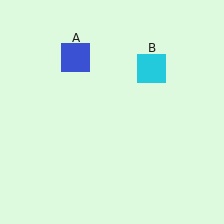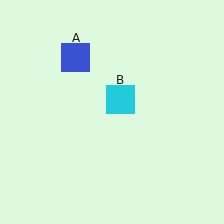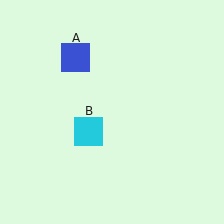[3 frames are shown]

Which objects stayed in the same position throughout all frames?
Blue square (object A) remained stationary.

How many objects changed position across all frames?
1 object changed position: cyan square (object B).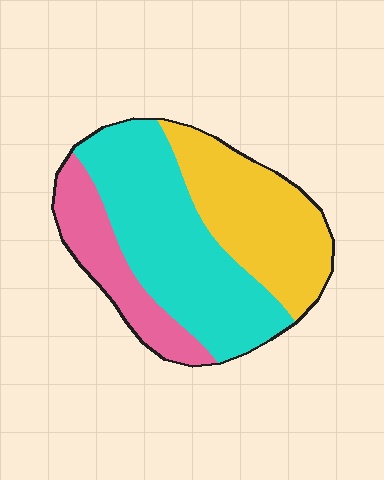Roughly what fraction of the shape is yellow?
Yellow takes up between a third and a half of the shape.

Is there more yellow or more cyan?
Cyan.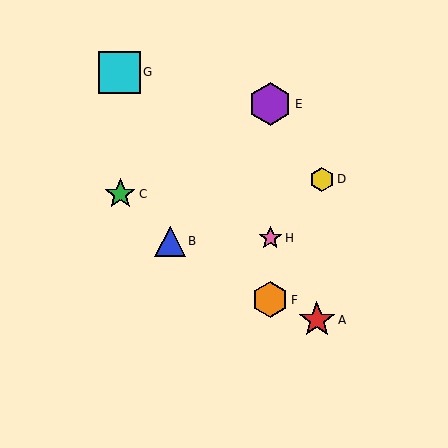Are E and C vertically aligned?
No, E is at x≈270 and C is at x≈120.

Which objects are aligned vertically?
Objects E, F, H are aligned vertically.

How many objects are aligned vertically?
3 objects (E, F, H) are aligned vertically.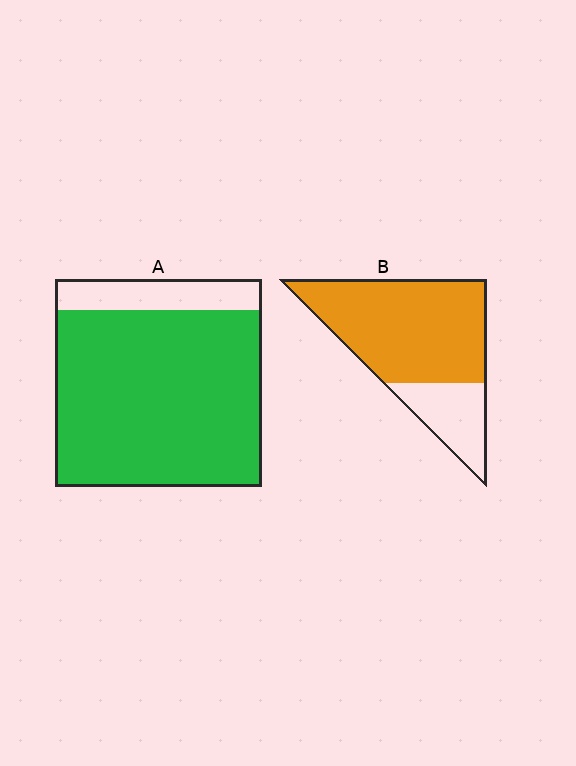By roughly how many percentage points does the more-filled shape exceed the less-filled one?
By roughly 10 percentage points (A over B).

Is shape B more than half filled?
Yes.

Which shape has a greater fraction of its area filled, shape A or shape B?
Shape A.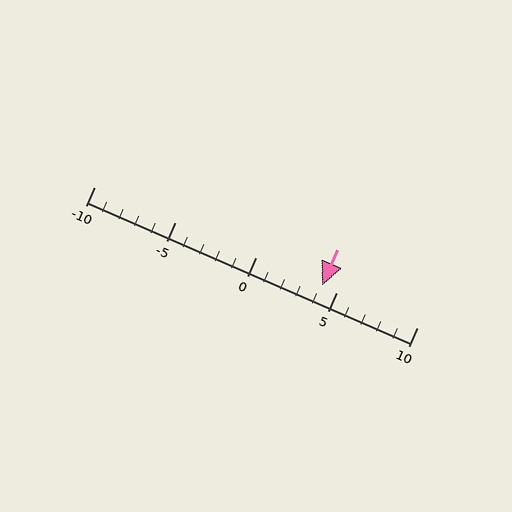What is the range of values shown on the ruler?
The ruler shows values from -10 to 10.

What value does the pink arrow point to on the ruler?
The pink arrow points to approximately 4.